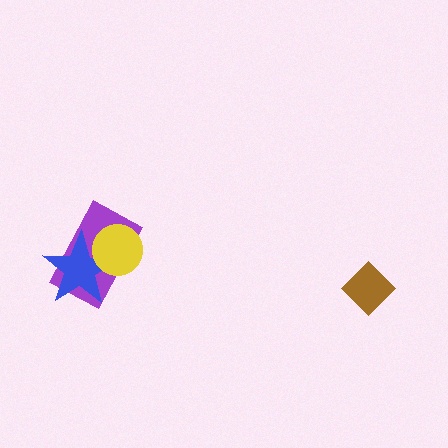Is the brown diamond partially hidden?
No, no other shape covers it.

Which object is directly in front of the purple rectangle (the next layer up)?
The blue star is directly in front of the purple rectangle.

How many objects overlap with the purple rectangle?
2 objects overlap with the purple rectangle.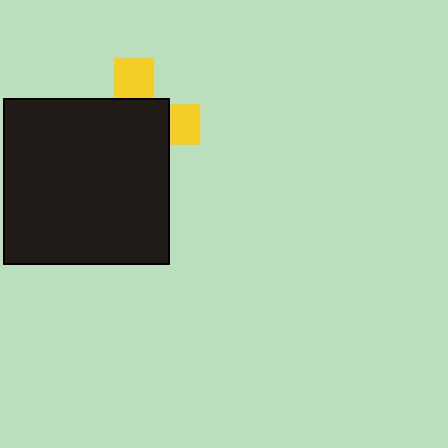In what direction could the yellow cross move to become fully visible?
The yellow cross could move toward the upper-right. That would shift it out from behind the black square entirely.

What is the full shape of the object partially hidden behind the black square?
The partially hidden object is a yellow cross.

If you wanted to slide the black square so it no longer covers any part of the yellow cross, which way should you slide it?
Slide it toward the lower-left — that is the most direct way to separate the two shapes.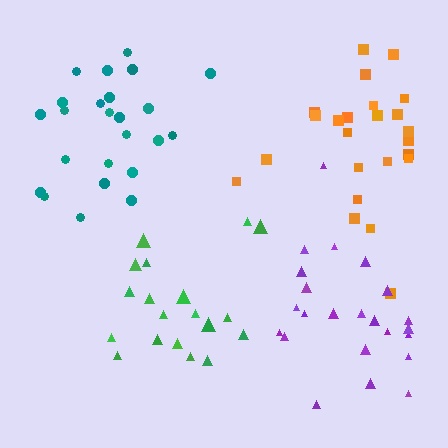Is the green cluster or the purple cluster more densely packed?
Purple.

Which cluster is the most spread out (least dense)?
Green.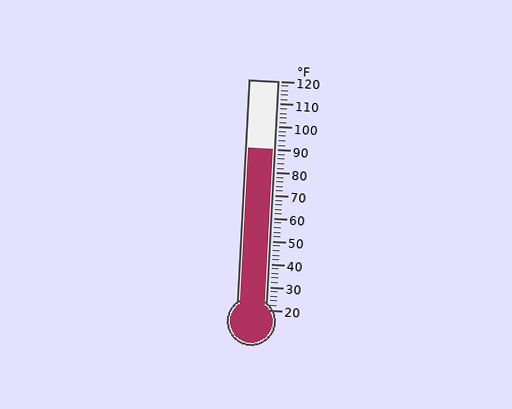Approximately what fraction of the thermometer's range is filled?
The thermometer is filled to approximately 70% of its range.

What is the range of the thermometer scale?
The thermometer scale ranges from 20°F to 120°F.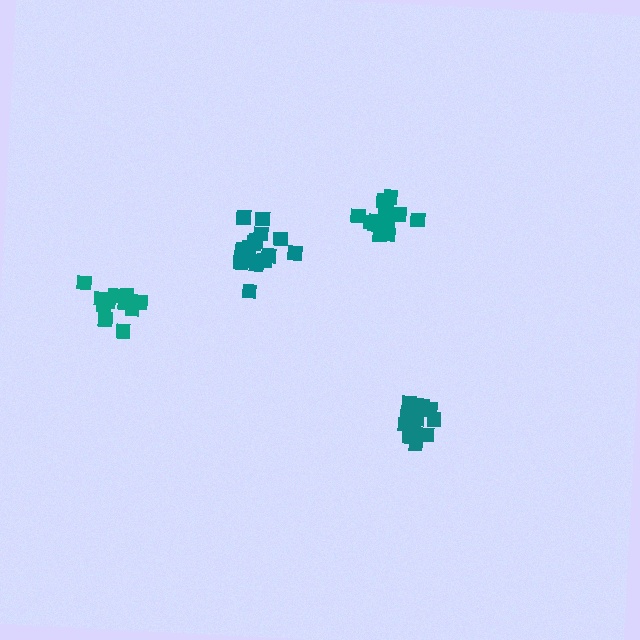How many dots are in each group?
Group 1: 15 dots, Group 2: 15 dots, Group 3: 19 dots, Group 4: 15 dots (64 total).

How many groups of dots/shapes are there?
There are 4 groups.